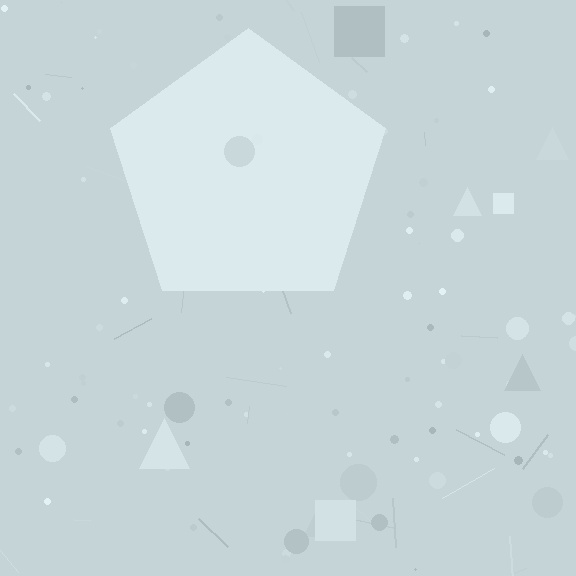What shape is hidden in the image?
A pentagon is hidden in the image.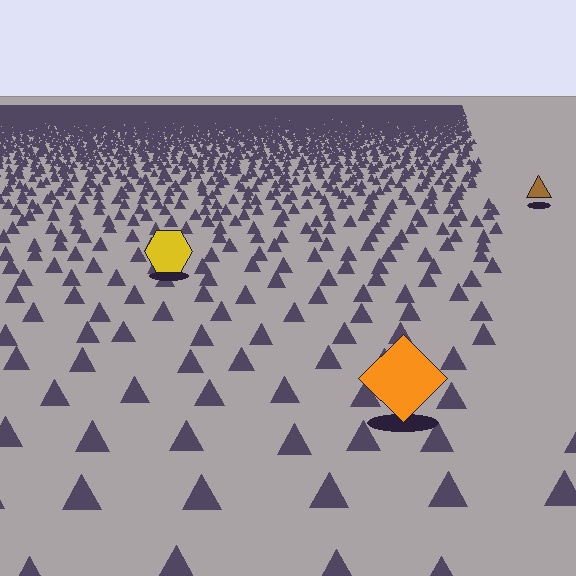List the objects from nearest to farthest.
From nearest to farthest: the orange diamond, the yellow hexagon, the brown triangle.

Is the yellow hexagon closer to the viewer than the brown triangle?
Yes. The yellow hexagon is closer — you can tell from the texture gradient: the ground texture is coarser near it.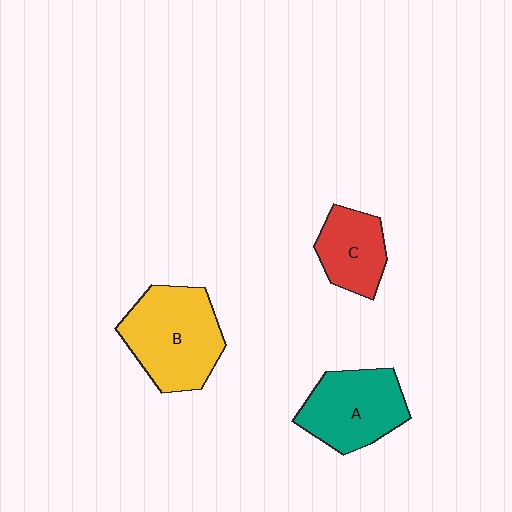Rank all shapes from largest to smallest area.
From largest to smallest: B (yellow), A (teal), C (red).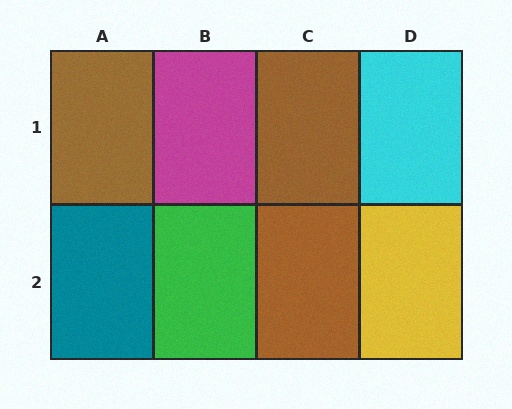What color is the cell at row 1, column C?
Brown.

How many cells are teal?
1 cell is teal.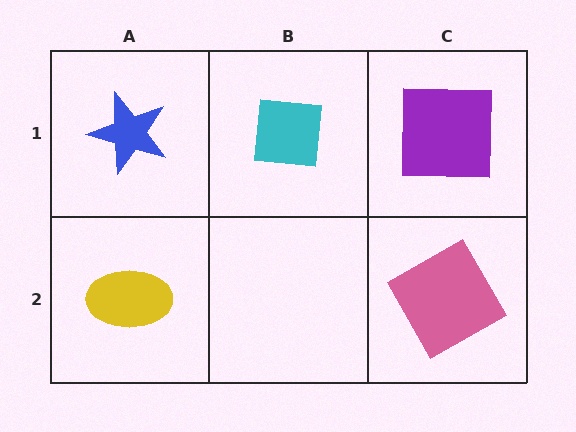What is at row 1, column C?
A purple square.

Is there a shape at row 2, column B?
No, that cell is empty.